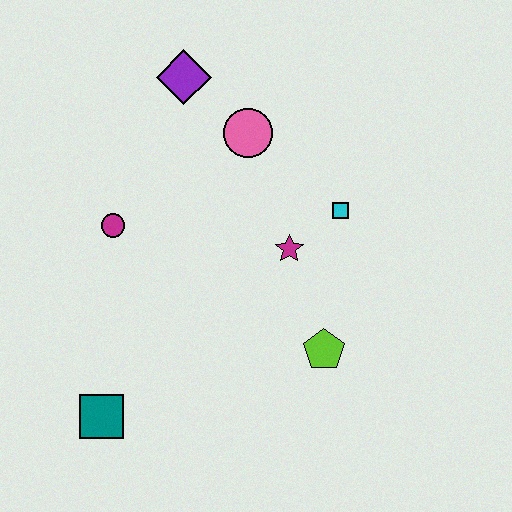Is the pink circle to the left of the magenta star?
Yes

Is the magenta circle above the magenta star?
Yes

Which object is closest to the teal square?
The magenta circle is closest to the teal square.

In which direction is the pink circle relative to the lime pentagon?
The pink circle is above the lime pentagon.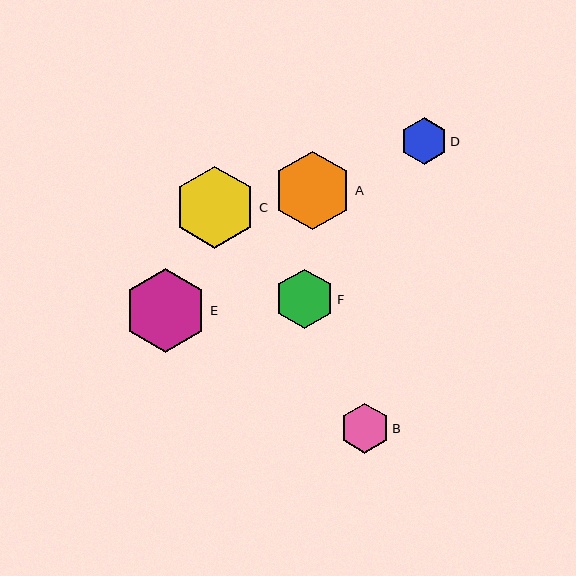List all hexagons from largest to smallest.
From largest to smallest: E, C, A, F, B, D.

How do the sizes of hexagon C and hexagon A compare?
Hexagon C and hexagon A are approximately the same size.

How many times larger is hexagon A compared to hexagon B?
Hexagon A is approximately 1.6 times the size of hexagon B.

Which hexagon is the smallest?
Hexagon D is the smallest with a size of approximately 47 pixels.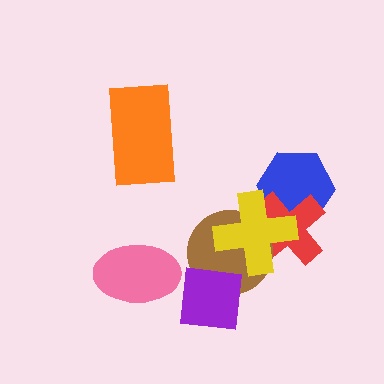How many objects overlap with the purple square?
1 object overlaps with the purple square.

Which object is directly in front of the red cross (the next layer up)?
The brown circle is directly in front of the red cross.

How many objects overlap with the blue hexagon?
2 objects overlap with the blue hexagon.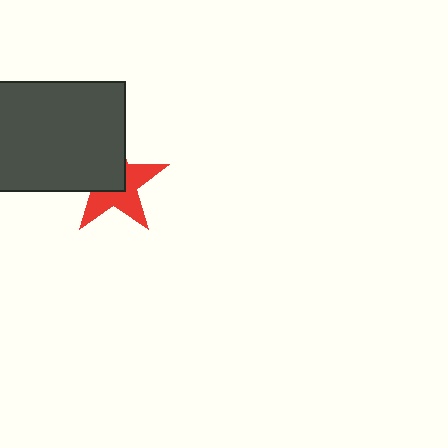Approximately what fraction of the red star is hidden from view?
Roughly 47% of the red star is hidden behind the dark gray rectangle.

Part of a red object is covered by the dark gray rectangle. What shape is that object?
It is a star.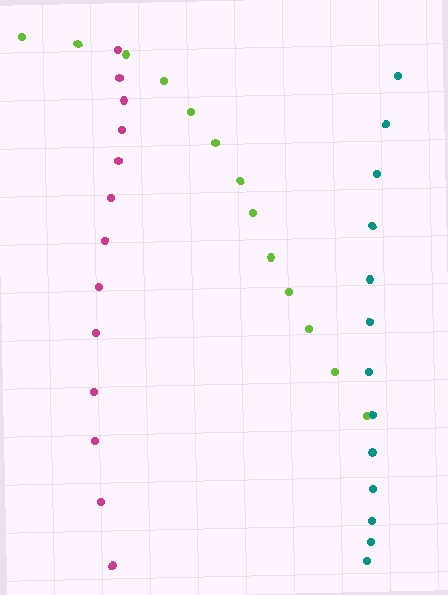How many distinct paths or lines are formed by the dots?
There are 3 distinct paths.